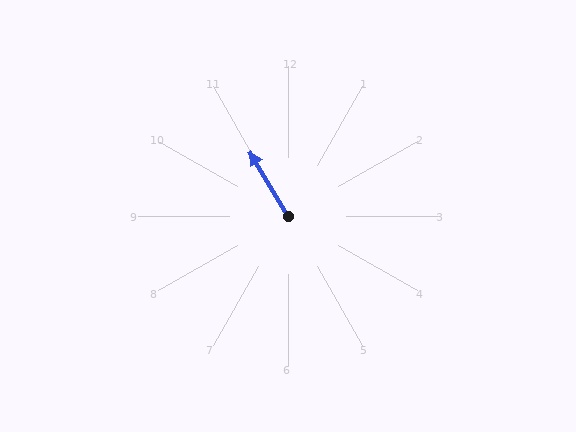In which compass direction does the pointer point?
Northwest.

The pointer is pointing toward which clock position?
Roughly 11 o'clock.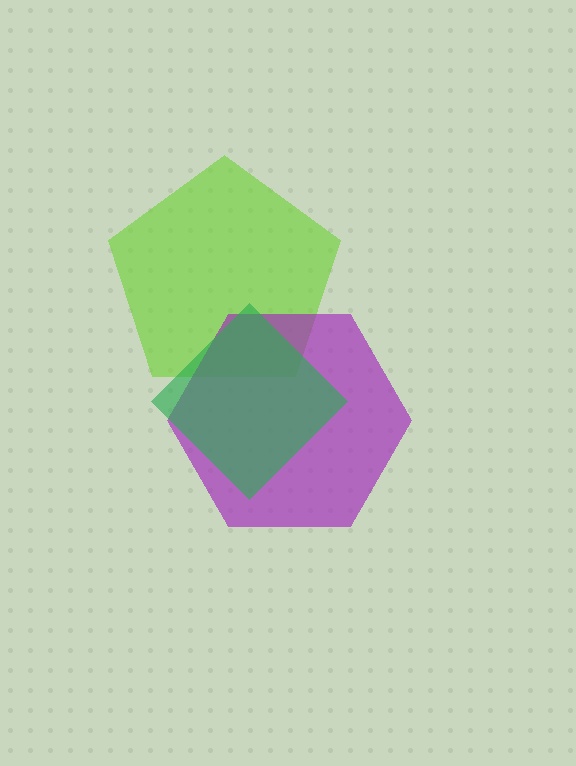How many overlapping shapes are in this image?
There are 3 overlapping shapes in the image.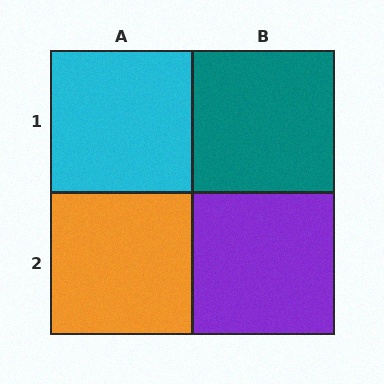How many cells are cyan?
1 cell is cyan.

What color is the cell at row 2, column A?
Orange.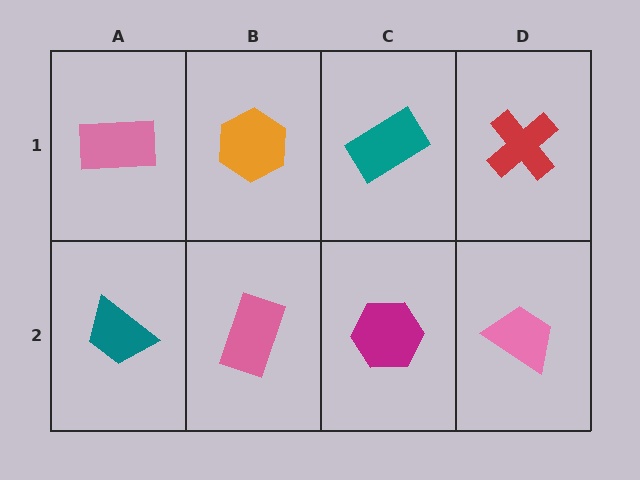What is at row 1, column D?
A red cross.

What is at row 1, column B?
An orange hexagon.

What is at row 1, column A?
A pink rectangle.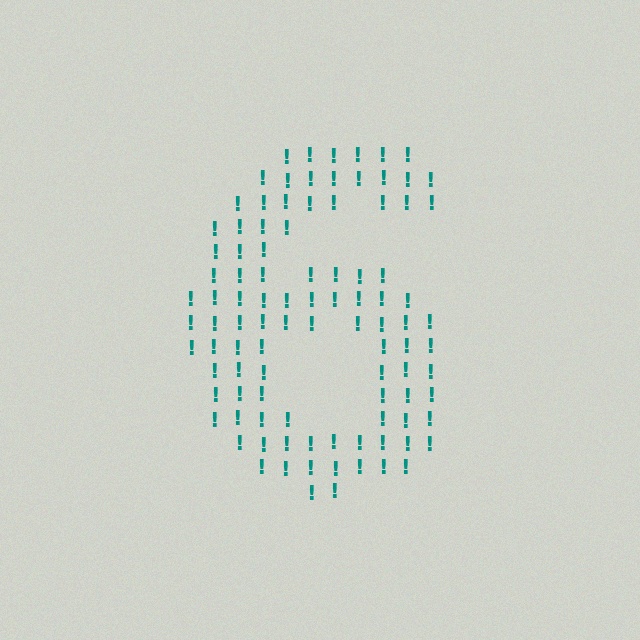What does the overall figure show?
The overall figure shows the digit 6.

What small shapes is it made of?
It is made of small exclamation marks.